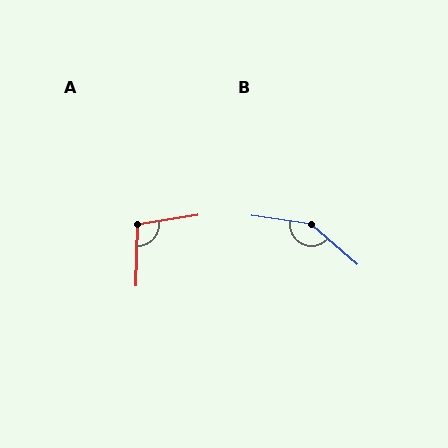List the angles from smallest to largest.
A (100°), B (147°).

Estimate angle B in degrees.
Approximately 147 degrees.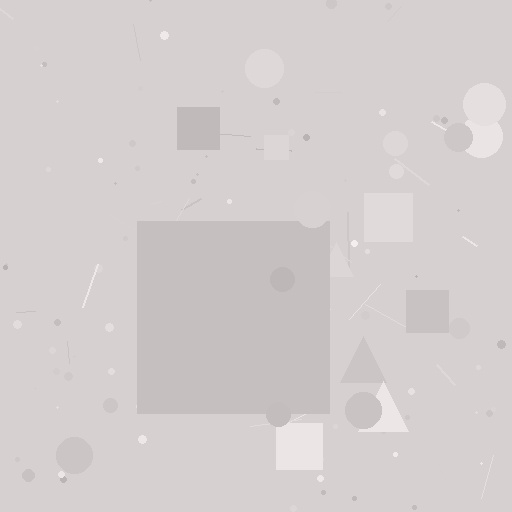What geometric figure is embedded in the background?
A square is embedded in the background.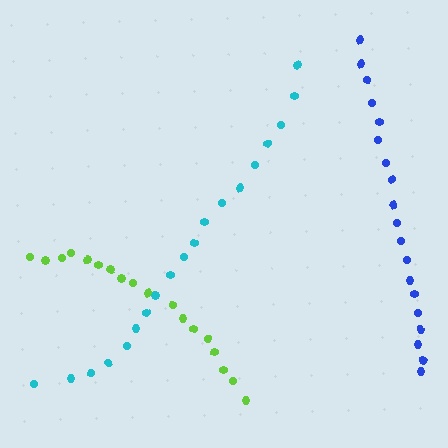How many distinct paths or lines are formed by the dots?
There are 3 distinct paths.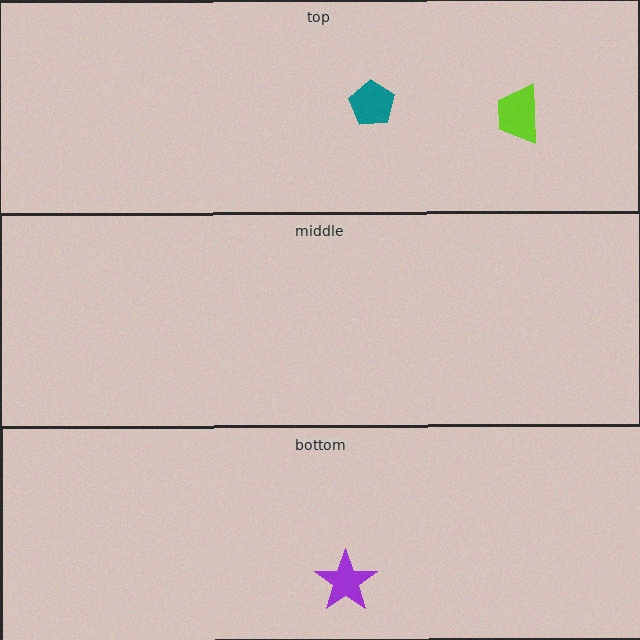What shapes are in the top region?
The lime trapezoid, the teal pentagon.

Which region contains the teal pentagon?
The top region.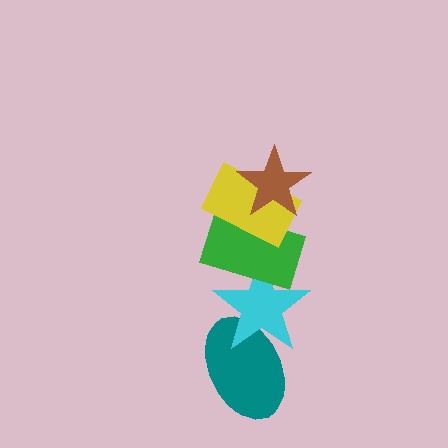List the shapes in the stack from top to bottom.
From top to bottom: the brown star, the yellow rectangle, the green rectangle, the cyan star, the teal ellipse.